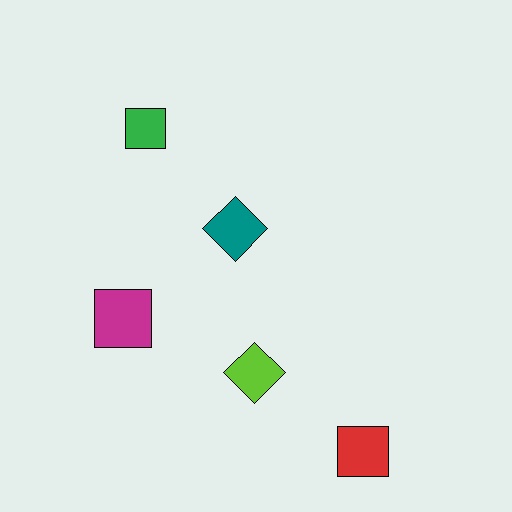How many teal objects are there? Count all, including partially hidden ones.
There is 1 teal object.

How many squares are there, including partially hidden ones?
There are 3 squares.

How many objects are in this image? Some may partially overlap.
There are 5 objects.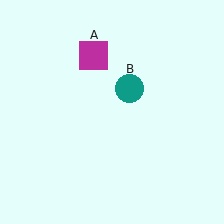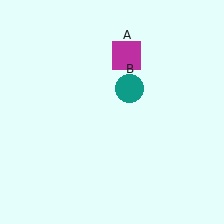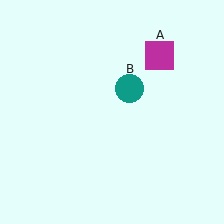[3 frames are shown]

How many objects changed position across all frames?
1 object changed position: magenta square (object A).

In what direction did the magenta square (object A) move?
The magenta square (object A) moved right.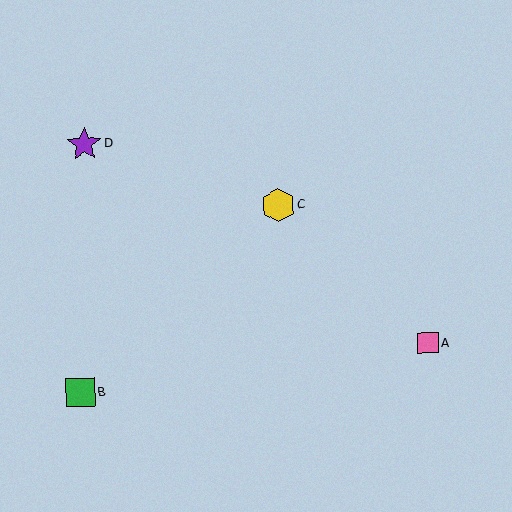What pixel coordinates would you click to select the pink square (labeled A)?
Click at (428, 343) to select the pink square A.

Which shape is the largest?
The purple star (labeled D) is the largest.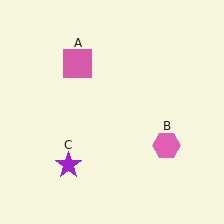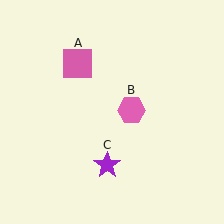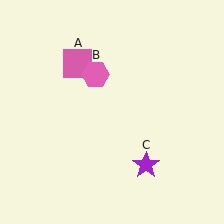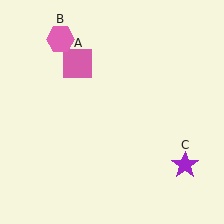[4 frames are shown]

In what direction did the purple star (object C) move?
The purple star (object C) moved right.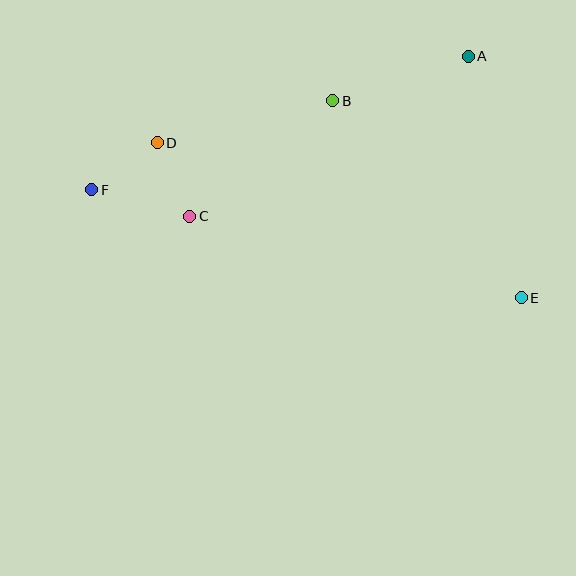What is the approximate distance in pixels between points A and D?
The distance between A and D is approximately 323 pixels.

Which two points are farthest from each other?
Points E and F are farthest from each other.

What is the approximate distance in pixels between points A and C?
The distance between A and C is approximately 321 pixels.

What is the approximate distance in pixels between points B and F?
The distance between B and F is approximately 257 pixels.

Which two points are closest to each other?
Points C and D are closest to each other.